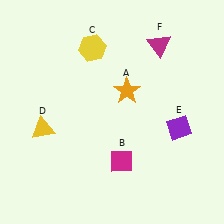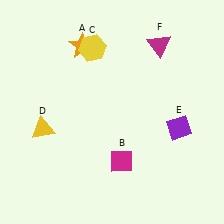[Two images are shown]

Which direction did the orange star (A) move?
The orange star (A) moved up.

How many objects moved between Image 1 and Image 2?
1 object moved between the two images.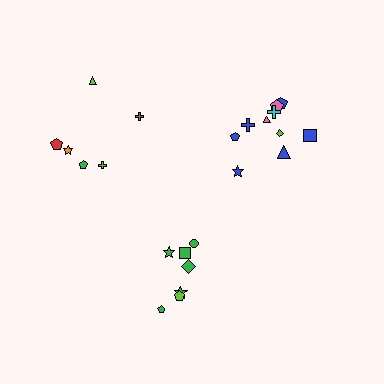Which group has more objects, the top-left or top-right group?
The top-right group.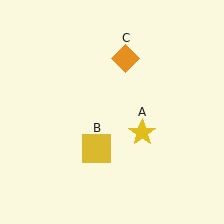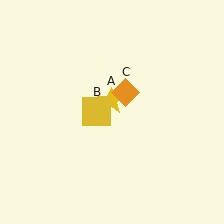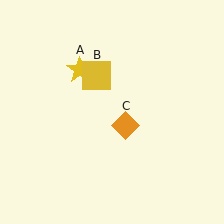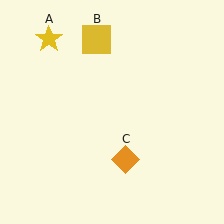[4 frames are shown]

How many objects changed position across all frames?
3 objects changed position: yellow star (object A), yellow square (object B), orange diamond (object C).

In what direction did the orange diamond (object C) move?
The orange diamond (object C) moved down.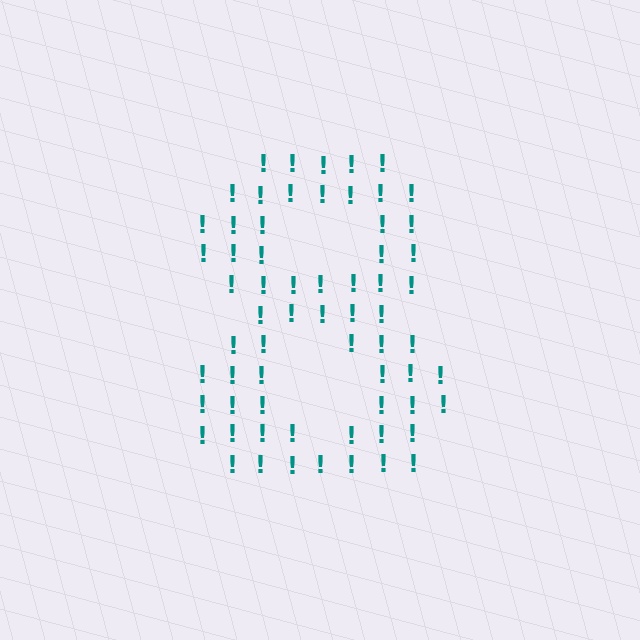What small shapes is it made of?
It is made of small exclamation marks.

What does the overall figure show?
The overall figure shows the digit 8.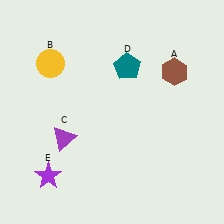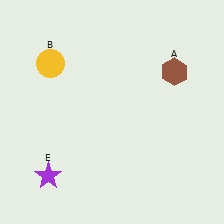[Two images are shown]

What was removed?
The teal pentagon (D), the purple triangle (C) were removed in Image 2.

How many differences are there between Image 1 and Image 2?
There are 2 differences between the two images.